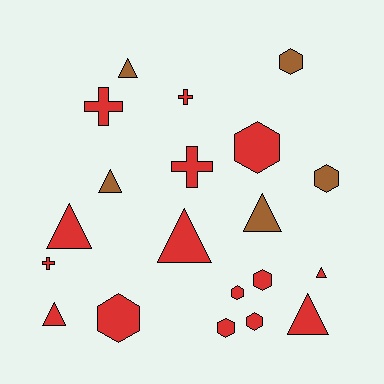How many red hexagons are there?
There are 6 red hexagons.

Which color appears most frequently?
Red, with 15 objects.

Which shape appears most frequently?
Hexagon, with 8 objects.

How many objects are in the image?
There are 20 objects.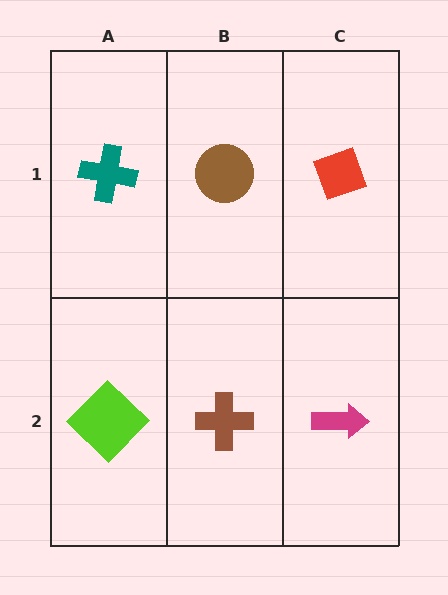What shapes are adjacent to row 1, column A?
A lime diamond (row 2, column A), a brown circle (row 1, column B).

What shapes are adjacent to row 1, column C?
A magenta arrow (row 2, column C), a brown circle (row 1, column B).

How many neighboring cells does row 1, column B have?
3.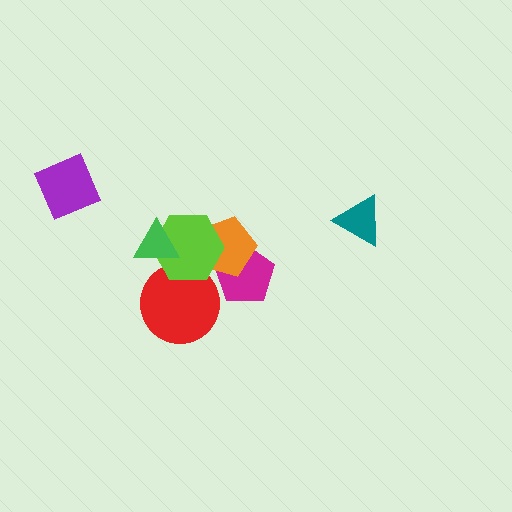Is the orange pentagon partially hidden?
Yes, it is partially covered by another shape.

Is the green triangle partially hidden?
No, no other shape covers it.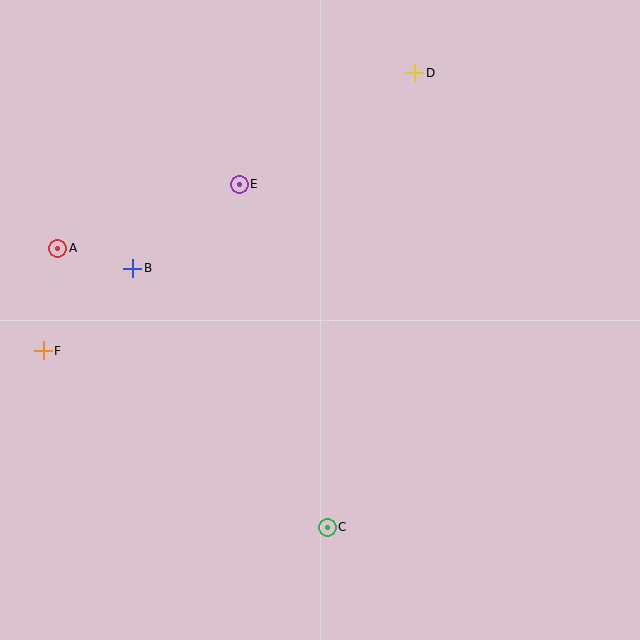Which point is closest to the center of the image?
Point E at (239, 184) is closest to the center.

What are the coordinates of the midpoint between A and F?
The midpoint between A and F is at (51, 300).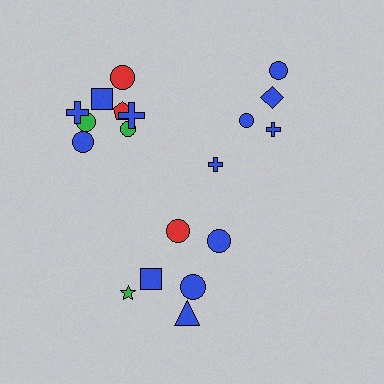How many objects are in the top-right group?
There are 5 objects.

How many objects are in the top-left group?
There are 8 objects.